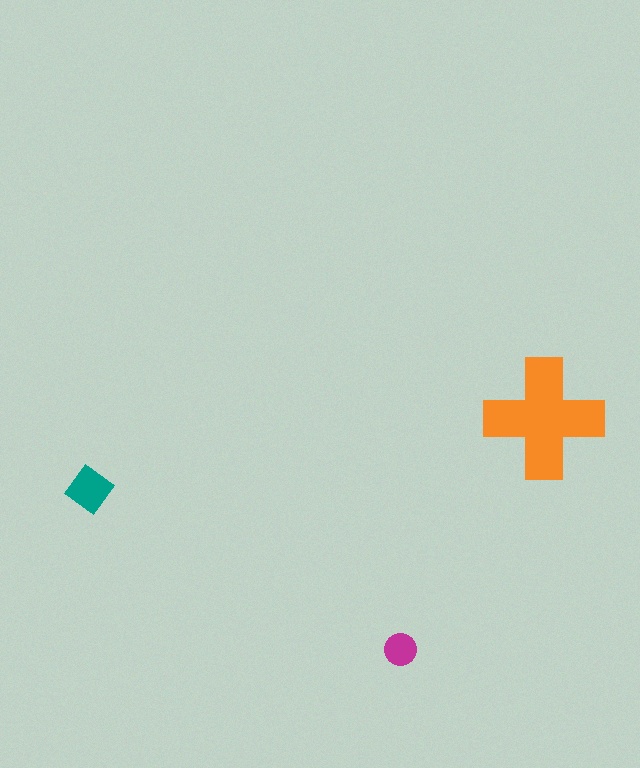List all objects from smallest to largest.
The magenta circle, the teal diamond, the orange cross.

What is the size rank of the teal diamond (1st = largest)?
2nd.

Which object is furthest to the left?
The teal diamond is leftmost.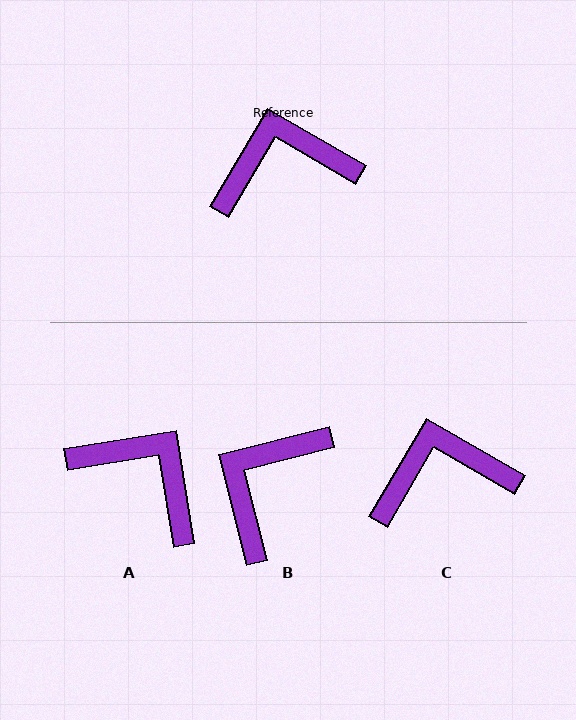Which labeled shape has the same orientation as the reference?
C.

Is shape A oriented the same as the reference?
No, it is off by about 50 degrees.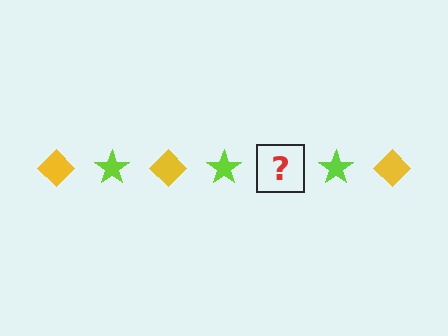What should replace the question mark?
The question mark should be replaced with a yellow diamond.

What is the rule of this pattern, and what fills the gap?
The rule is that the pattern alternates between yellow diamond and lime star. The gap should be filled with a yellow diamond.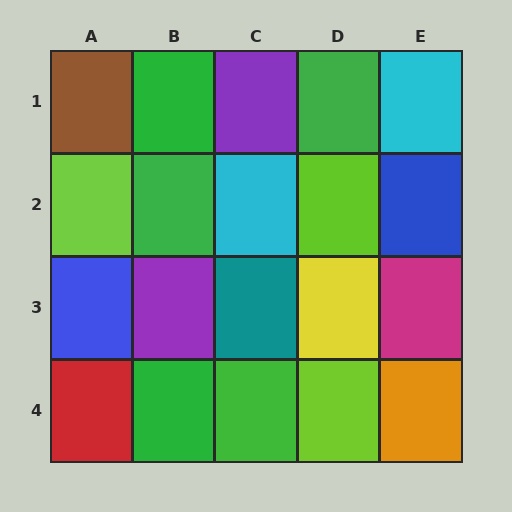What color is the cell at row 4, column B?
Green.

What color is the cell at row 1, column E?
Cyan.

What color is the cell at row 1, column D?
Green.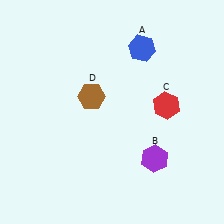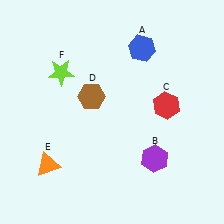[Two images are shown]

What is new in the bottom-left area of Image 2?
An orange triangle (E) was added in the bottom-left area of Image 2.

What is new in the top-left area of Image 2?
A lime star (F) was added in the top-left area of Image 2.